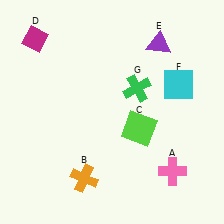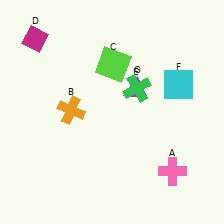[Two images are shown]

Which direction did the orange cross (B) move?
The orange cross (B) moved up.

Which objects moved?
The objects that moved are: the orange cross (B), the lime square (C), the purple triangle (E).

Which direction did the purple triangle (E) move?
The purple triangle (E) moved down.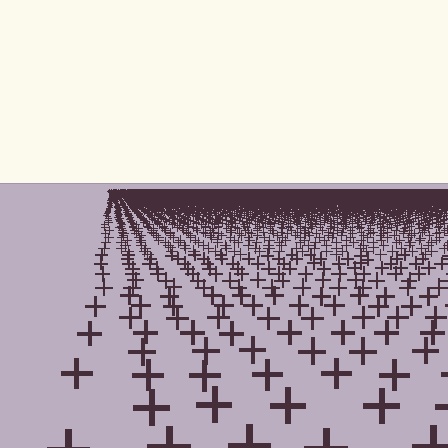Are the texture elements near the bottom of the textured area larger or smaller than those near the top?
Larger. Near the bottom, elements are closer to the viewer and appear at a bigger on-screen size.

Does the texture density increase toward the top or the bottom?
Density increases toward the top.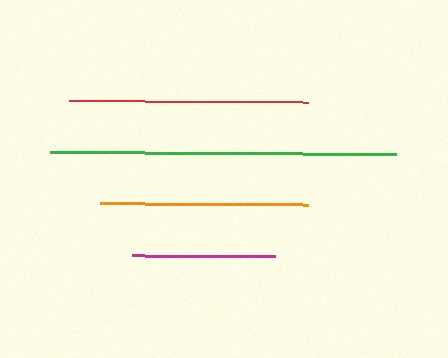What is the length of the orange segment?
The orange segment is approximately 208 pixels long.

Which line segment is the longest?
The green line is the longest at approximately 346 pixels.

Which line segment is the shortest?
The magenta line is the shortest at approximately 143 pixels.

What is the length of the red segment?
The red segment is approximately 239 pixels long.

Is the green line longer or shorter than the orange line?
The green line is longer than the orange line.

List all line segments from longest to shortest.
From longest to shortest: green, red, orange, magenta.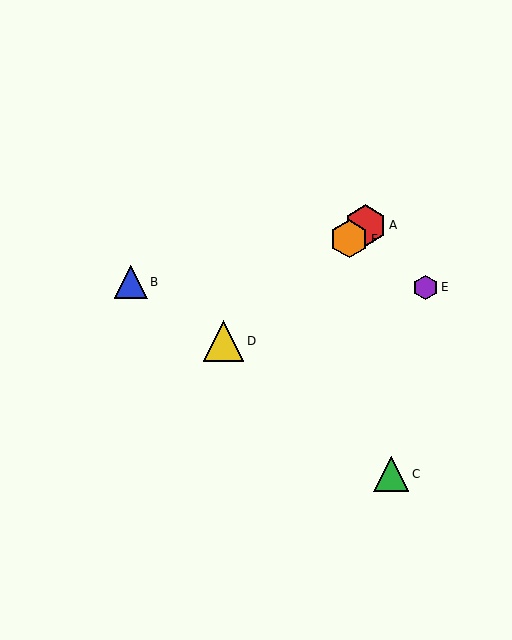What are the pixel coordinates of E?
Object E is at (426, 287).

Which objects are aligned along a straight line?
Objects A, D, F are aligned along a straight line.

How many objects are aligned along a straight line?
3 objects (A, D, F) are aligned along a straight line.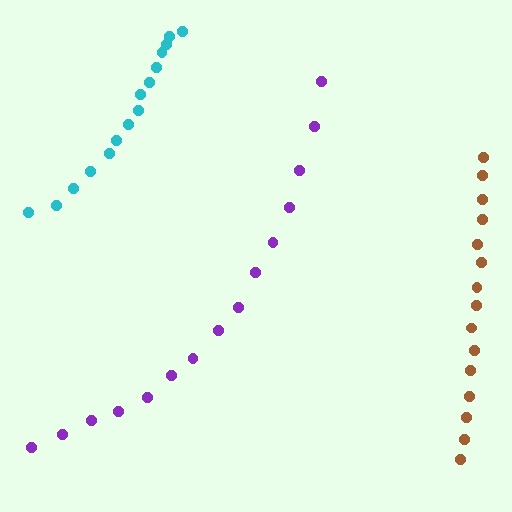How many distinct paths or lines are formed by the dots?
There are 3 distinct paths.